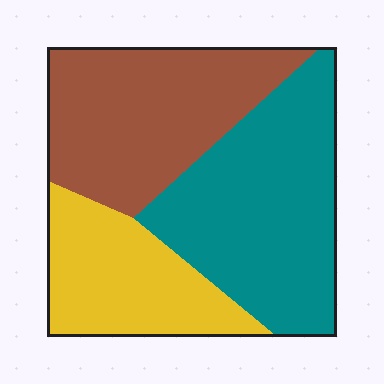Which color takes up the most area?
Teal, at roughly 40%.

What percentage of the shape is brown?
Brown takes up about one third (1/3) of the shape.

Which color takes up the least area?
Yellow, at roughly 25%.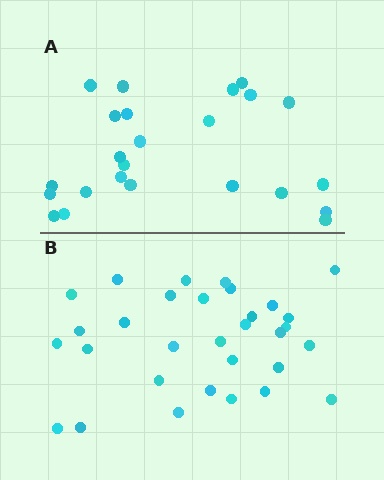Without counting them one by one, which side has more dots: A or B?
Region B (the bottom region) has more dots.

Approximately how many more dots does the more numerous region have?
Region B has roughly 8 or so more dots than region A.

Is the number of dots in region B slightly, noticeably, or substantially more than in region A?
Region B has noticeably more, but not dramatically so. The ratio is roughly 1.3 to 1.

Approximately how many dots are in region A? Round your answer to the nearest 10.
About 20 dots. (The exact count is 24, which rounds to 20.)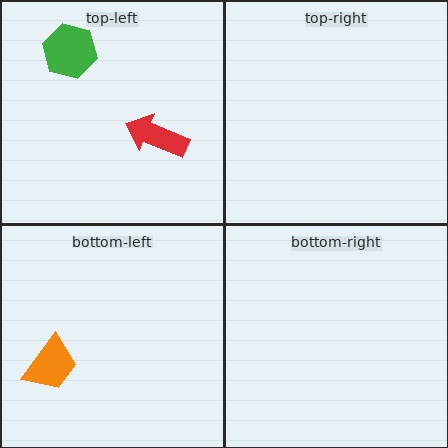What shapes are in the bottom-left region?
The orange trapezoid.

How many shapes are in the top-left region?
2.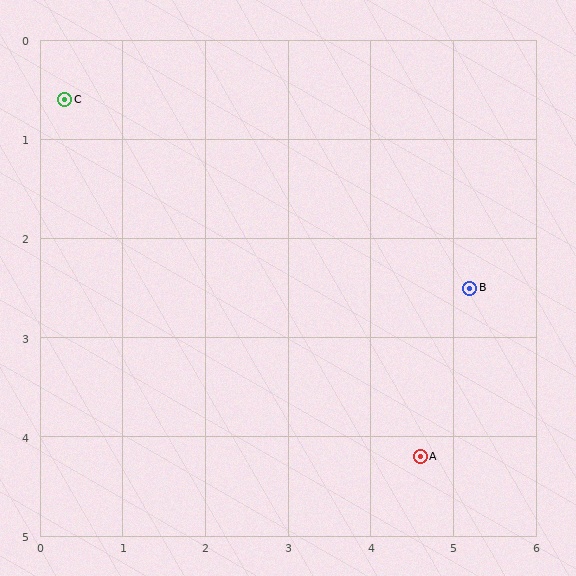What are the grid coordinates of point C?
Point C is at approximately (0.3, 0.6).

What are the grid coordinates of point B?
Point B is at approximately (5.2, 2.5).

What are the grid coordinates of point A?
Point A is at approximately (4.6, 4.2).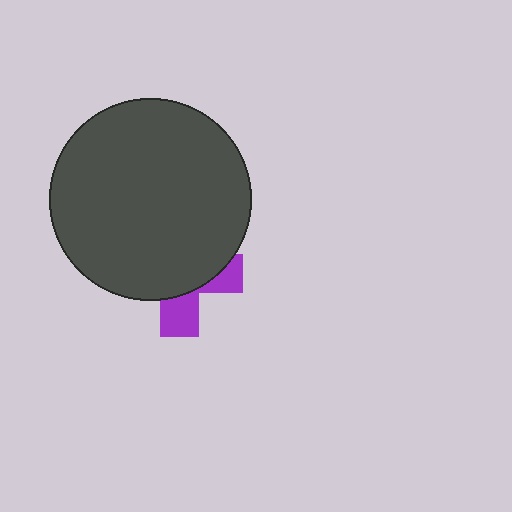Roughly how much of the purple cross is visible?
A small part of it is visible (roughly 31%).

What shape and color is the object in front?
The object in front is a dark gray circle.